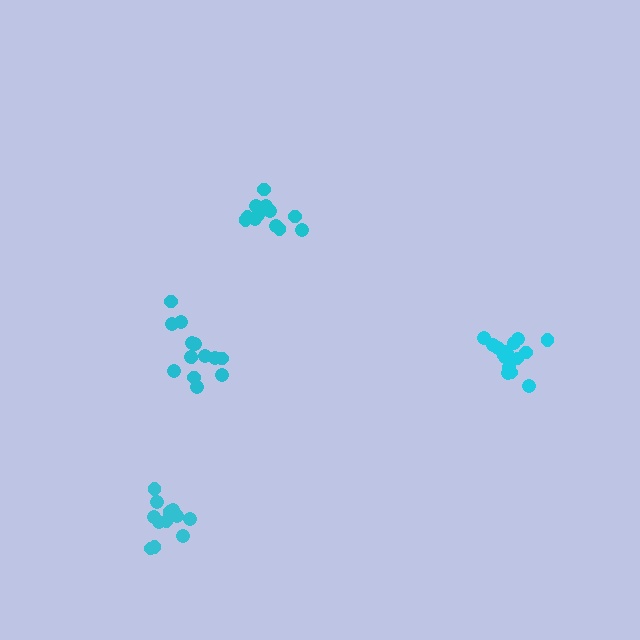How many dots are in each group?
Group 1: 12 dots, Group 2: 13 dots, Group 3: 18 dots, Group 4: 14 dots (57 total).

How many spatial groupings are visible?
There are 4 spatial groupings.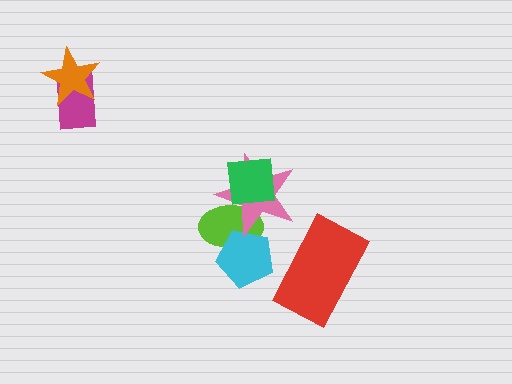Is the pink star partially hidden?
Yes, it is partially covered by another shape.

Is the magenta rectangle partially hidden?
Yes, it is partially covered by another shape.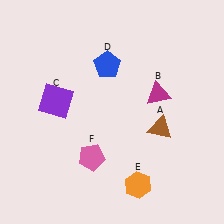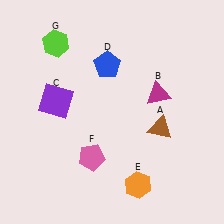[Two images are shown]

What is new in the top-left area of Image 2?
A lime hexagon (G) was added in the top-left area of Image 2.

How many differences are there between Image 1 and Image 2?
There is 1 difference between the two images.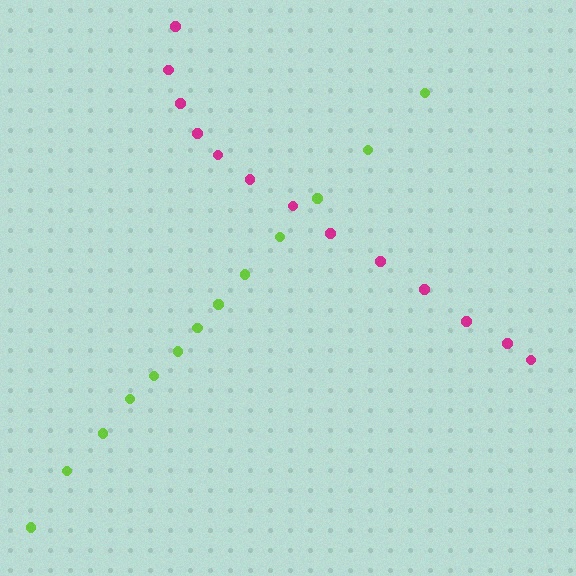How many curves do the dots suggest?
There are 2 distinct paths.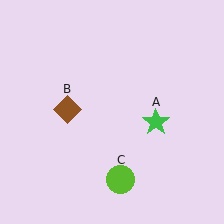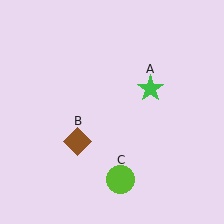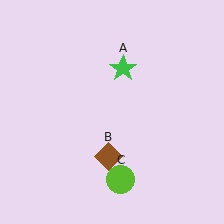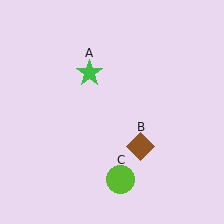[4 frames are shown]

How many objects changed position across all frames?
2 objects changed position: green star (object A), brown diamond (object B).